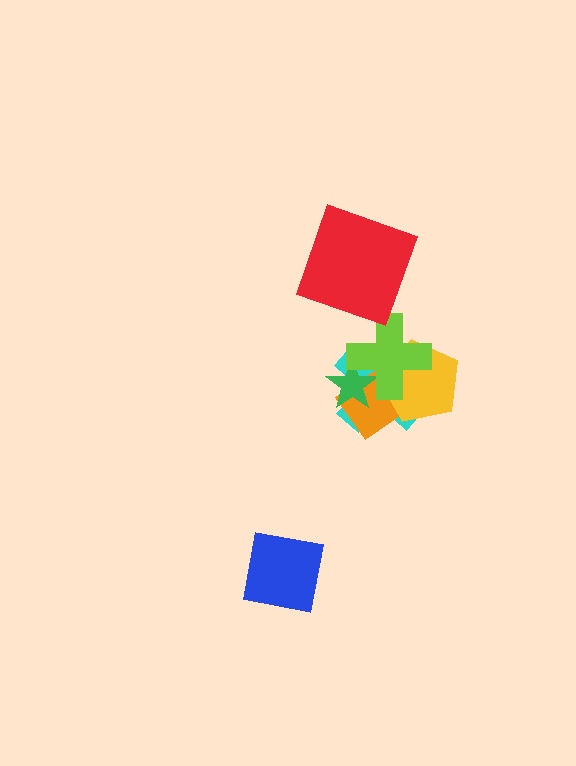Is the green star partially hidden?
Yes, it is partially covered by another shape.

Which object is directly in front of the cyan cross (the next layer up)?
The orange diamond is directly in front of the cyan cross.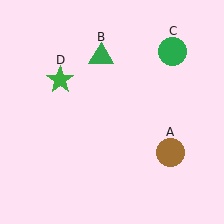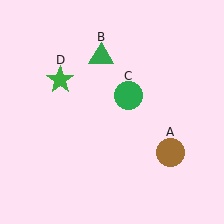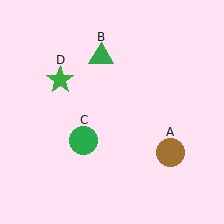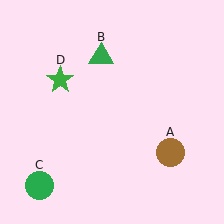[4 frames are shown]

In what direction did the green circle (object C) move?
The green circle (object C) moved down and to the left.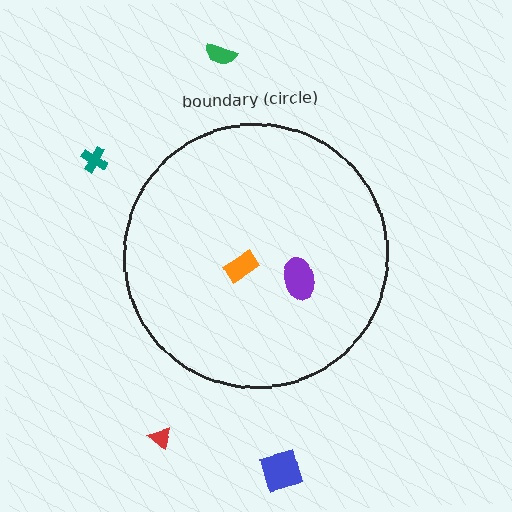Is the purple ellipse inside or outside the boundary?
Inside.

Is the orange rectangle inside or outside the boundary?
Inside.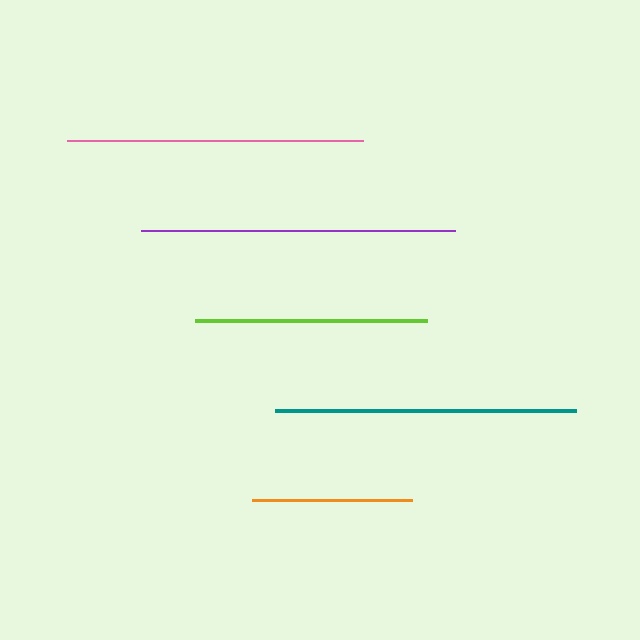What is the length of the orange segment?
The orange segment is approximately 160 pixels long.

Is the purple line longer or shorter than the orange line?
The purple line is longer than the orange line.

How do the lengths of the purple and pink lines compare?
The purple and pink lines are approximately the same length.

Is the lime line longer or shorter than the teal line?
The teal line is longer than the lime line.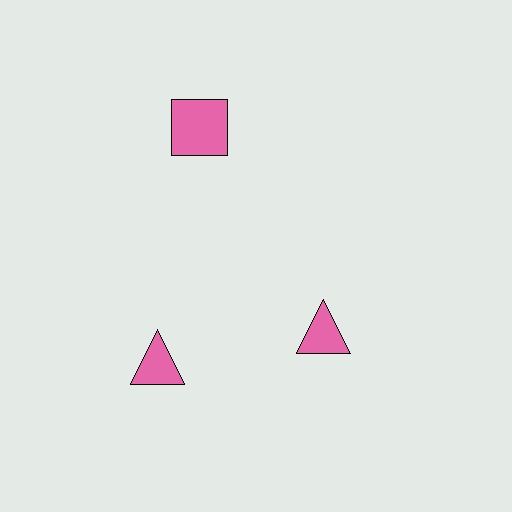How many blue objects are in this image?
There are no blue objects.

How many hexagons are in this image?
There are no hexagons.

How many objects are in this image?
There are 3 objects.